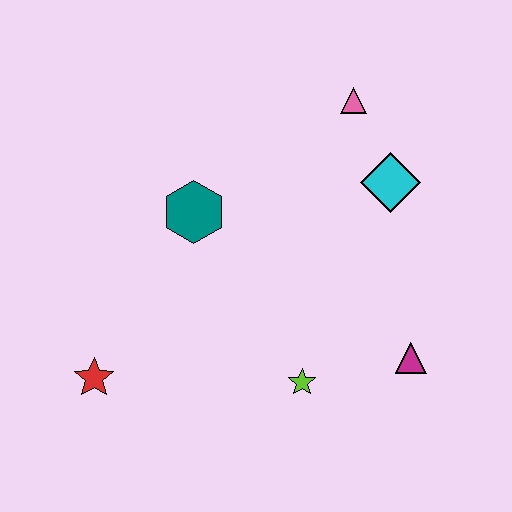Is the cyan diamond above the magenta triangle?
Yes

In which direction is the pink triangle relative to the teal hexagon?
The pink triangle is to the right of the teal hexagon.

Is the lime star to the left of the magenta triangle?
Yes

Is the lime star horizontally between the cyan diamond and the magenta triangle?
No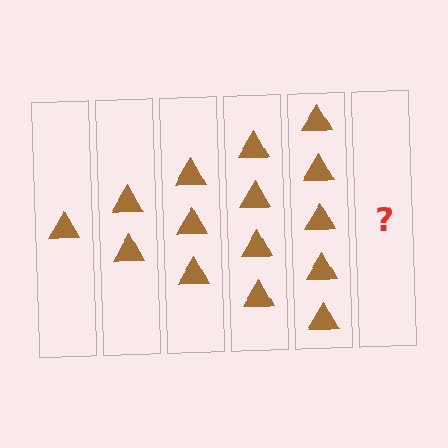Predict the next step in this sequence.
The next step is 6 triangles.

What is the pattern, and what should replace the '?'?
The pattern is that each step adds one more triangle. The '?' should be 6 triangles.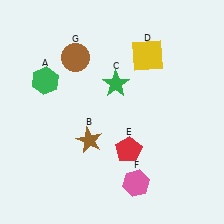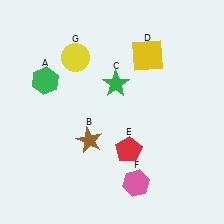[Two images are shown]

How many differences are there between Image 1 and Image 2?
There is 1 difference between the two images.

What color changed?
The circle (G) changed from brown in Image 1 to yellow in Image 2.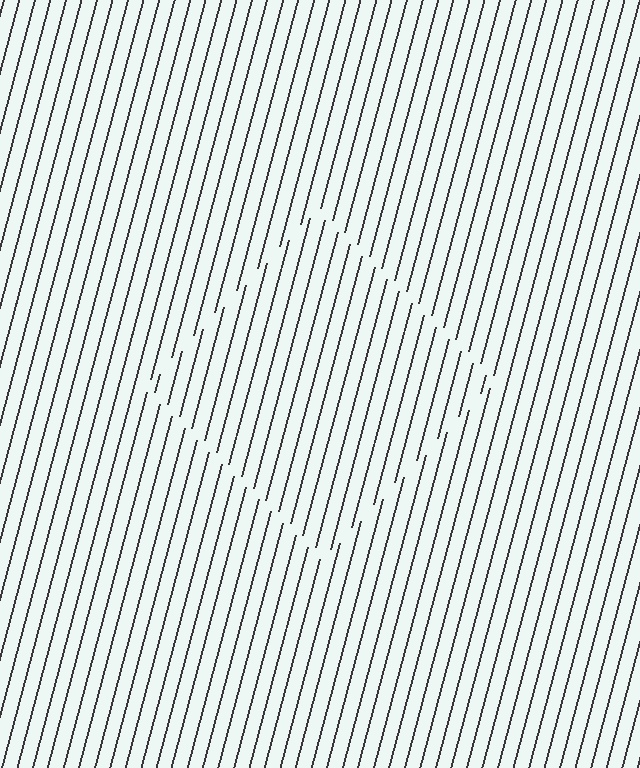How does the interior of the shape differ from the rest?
The interior of the shape contains the same grating, shifted by half a period — the contour is defined by the phase discontinuity where line-ends from the inner and outer gratings abut.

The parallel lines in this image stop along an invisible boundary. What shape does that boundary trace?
An illusory square. The interior of the shape contains the same grating, shifted by half a period — the contour is defined by the phase discontinuity where line-ends from the inner and outer gratings abut.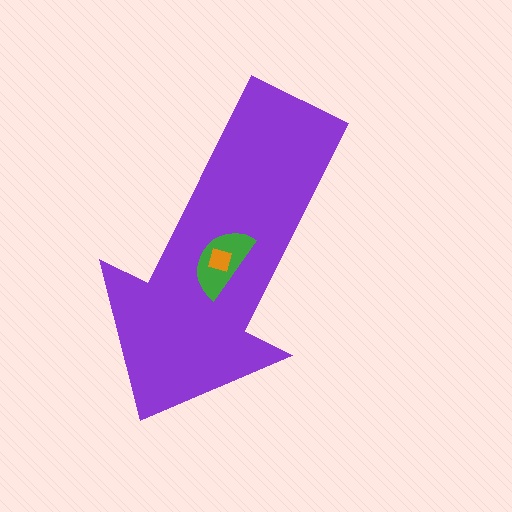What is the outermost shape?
The purple arrow.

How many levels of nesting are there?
3.